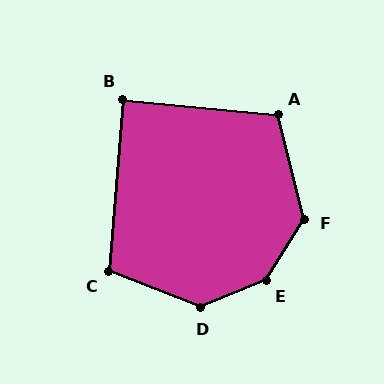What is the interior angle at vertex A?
Approximately 110 degrees (obtuse).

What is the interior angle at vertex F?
Approximately 134 degrees (obtuse).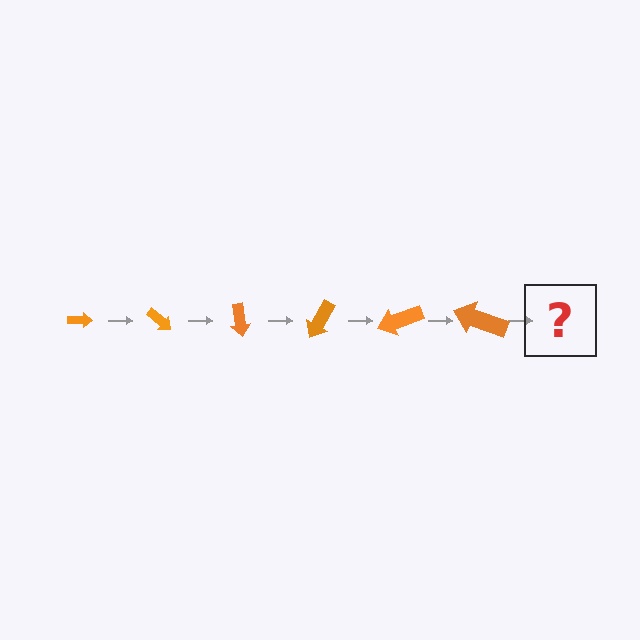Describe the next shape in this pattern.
It should be an arrow, larger than the previous one and rotated 240 degrees from the start.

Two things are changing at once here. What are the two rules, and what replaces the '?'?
The two rules are that the arrow grows larger each step and it rotates 40 degrees each step. The '?' should be an arrow, larger than the previous one and rotated 240 degrees from the start.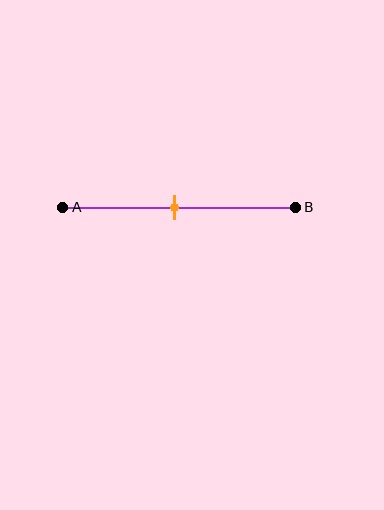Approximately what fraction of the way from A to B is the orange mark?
The orange mark is approximately 50% of the way from A to B.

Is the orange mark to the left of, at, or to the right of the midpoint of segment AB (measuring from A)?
The orange mark is approximately at the midpoint of segment AB.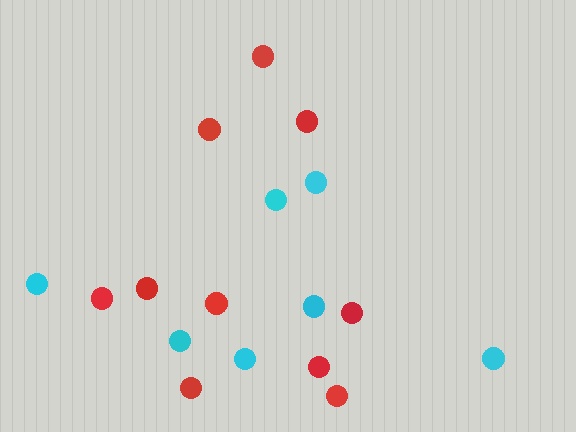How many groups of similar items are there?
There are 2 groups: one group of cyan circles (7) and one group of red circles (10).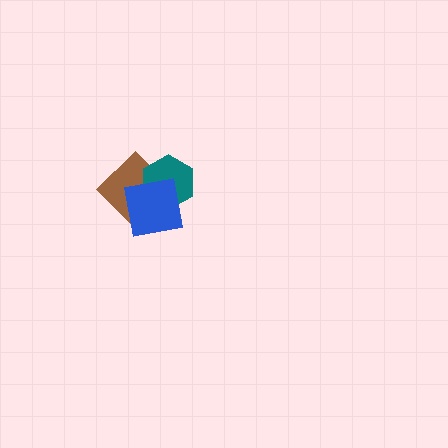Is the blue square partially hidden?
No, no other shape covers it.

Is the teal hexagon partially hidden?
Yes, it is partially covered by another shape.